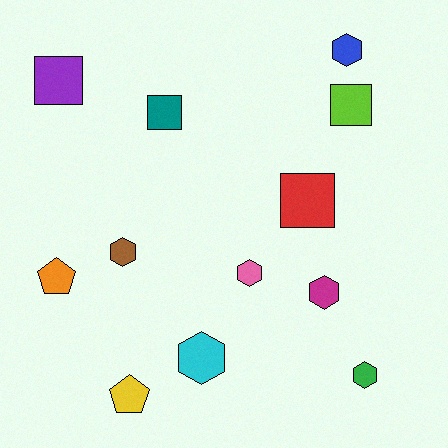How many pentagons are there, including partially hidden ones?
There are 2 pentagons.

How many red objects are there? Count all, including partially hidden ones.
There is 1 red object.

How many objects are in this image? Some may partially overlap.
There are 12 objects.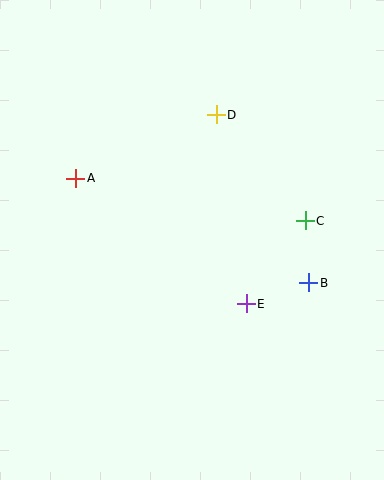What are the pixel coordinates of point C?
Point C is at (305, 221).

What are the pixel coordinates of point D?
Point D is at (216, 115).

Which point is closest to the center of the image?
Point E at (246, 304) is closest to the center.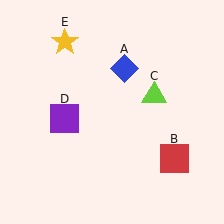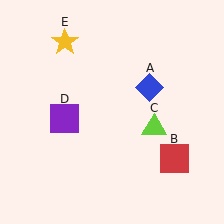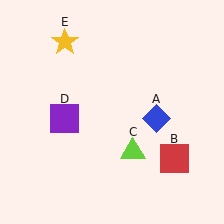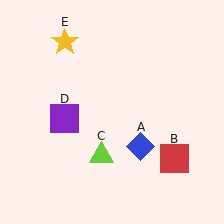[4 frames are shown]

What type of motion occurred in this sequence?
The blue diamond (object A), lime triangle (object C) rotated clockwise around the center of the scene.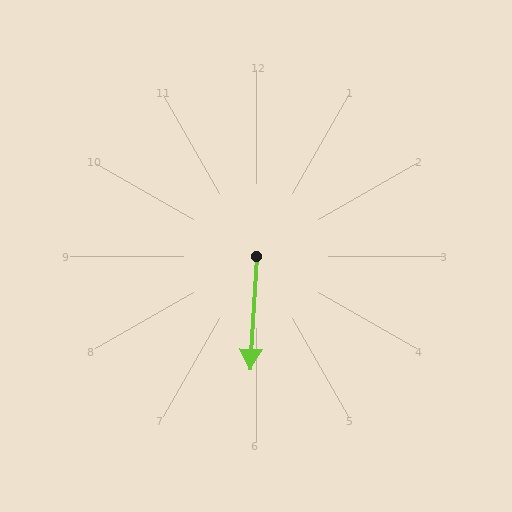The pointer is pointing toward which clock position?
Roughly 6 o'clock.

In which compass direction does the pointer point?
South.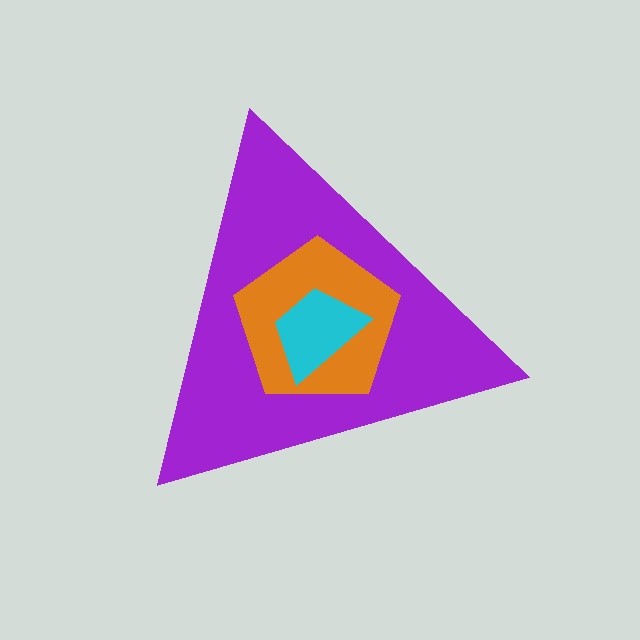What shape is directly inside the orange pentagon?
The cyan trapezoid.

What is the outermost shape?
The purple triangle.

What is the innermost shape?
The cyan trapezoid.